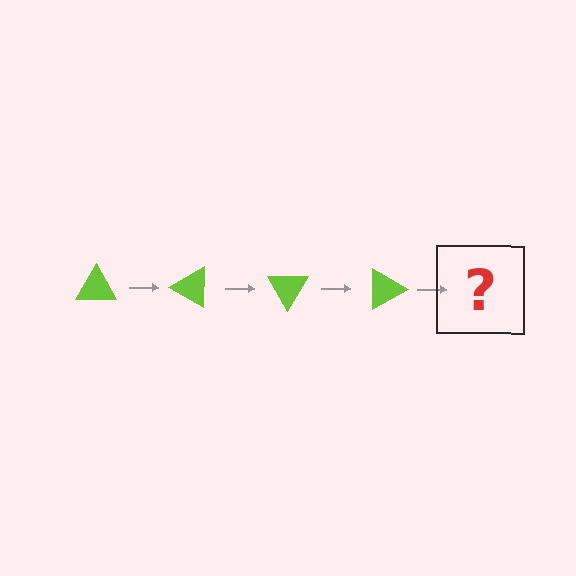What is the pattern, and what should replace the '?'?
The pattern is that the triangle rotates 30 degrees each step. The '?' should be a lime triangle rotated 120 degrees.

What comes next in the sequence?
The next element should be a lime triangle rotated 120 degrees.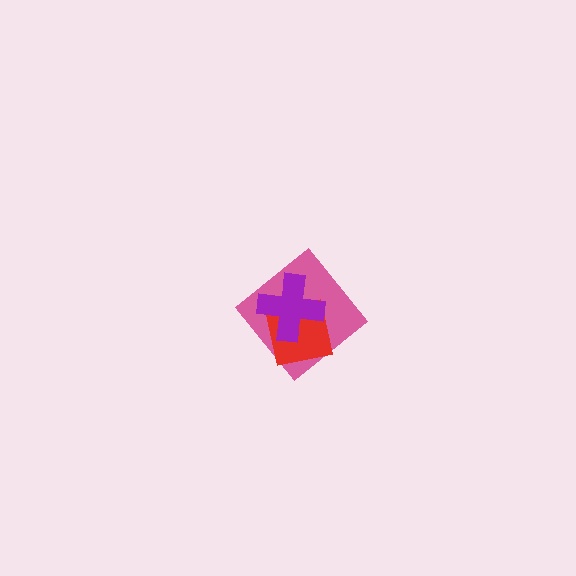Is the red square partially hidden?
Yes, it is partially covered by another shape.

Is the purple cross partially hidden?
No, no other shape covers it.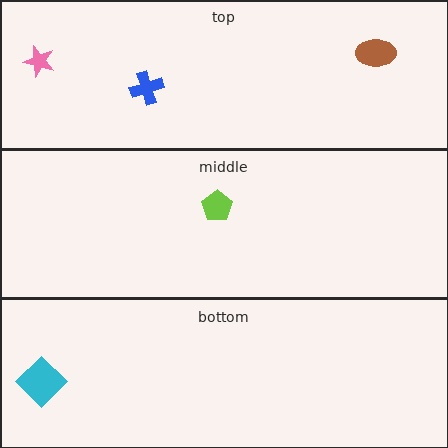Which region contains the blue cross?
The top region.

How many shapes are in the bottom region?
1.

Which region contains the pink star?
The top region.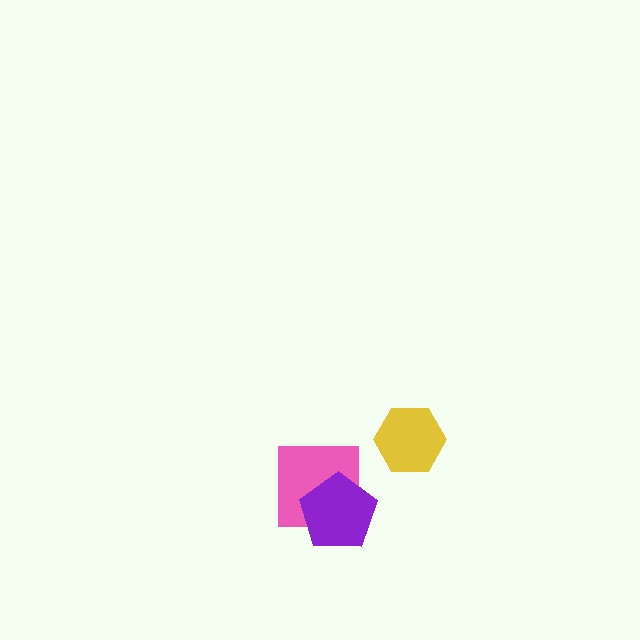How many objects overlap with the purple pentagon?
1 object overlaps with the purple pentagon.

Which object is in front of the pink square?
The purple pentagon is in front of the pink square.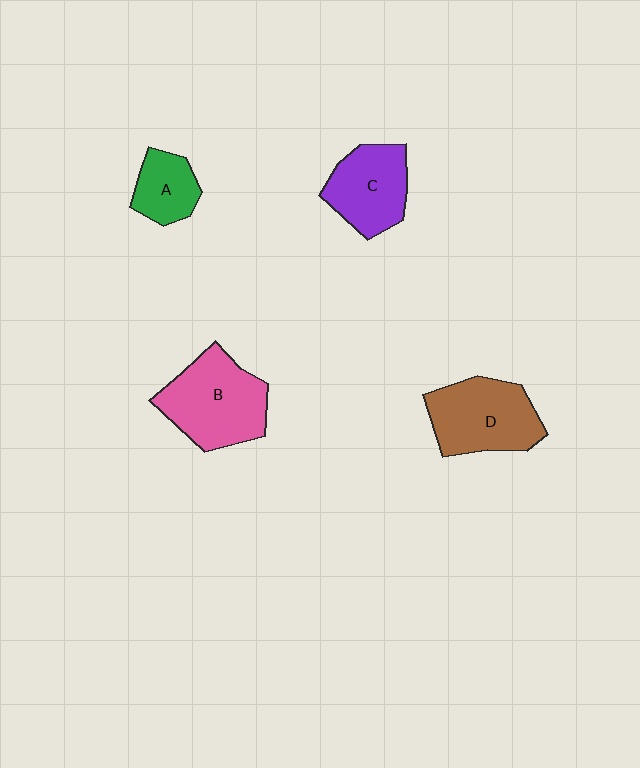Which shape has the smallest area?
Shape A (green).